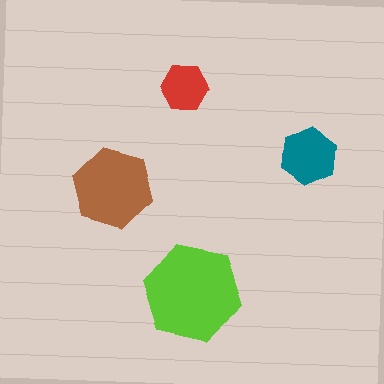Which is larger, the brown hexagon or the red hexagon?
The brown one.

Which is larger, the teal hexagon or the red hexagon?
The teal one.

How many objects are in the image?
There are 4 objects in the image.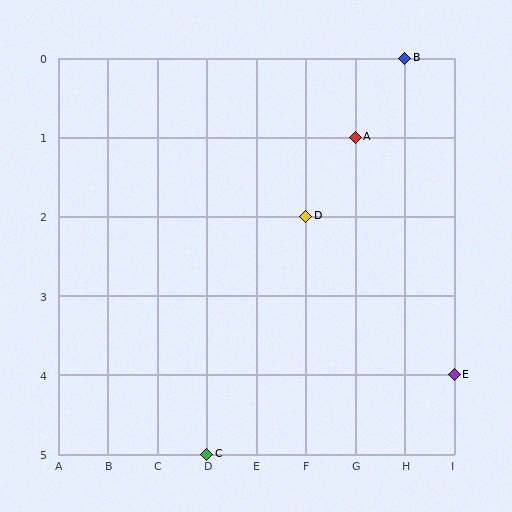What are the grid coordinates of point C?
Point C is at grid coordinates (D, 5).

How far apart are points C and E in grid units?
Points C and E are 5 columns and 1 row apart (about 5.1 grid units diagonally).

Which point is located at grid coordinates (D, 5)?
Point C is at (D, 5).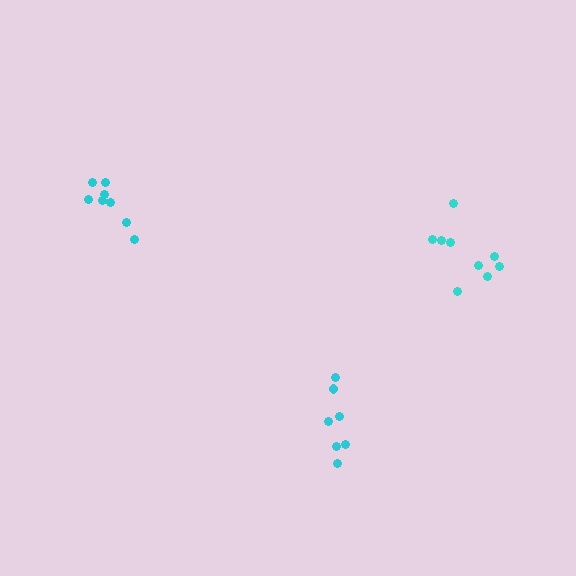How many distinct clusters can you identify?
There are 3 distinct clusters.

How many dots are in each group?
Group 1: 7 dots, Group 2: 8 dots, Group 3: 9 dots (24 total).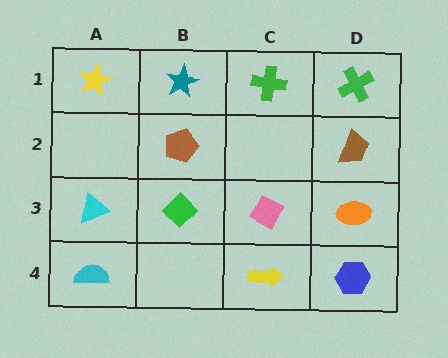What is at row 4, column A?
A cyan semicircle.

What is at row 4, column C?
A yellow arrow.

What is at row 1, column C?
A green cross.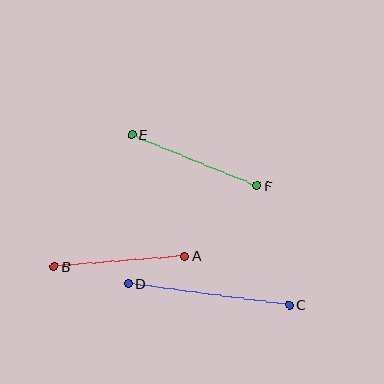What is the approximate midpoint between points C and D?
The midpoint is at approximately (209, 294) pixels.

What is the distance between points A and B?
The distance is approximately 131 pixels.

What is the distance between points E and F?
The distance is approximately 135 pixels.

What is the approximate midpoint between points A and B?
The midpoint is at approximately (120, 261) pixels.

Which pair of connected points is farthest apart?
Points C and D are farthest apart.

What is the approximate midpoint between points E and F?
The midpoint is at approximately (194, 160) pixels.